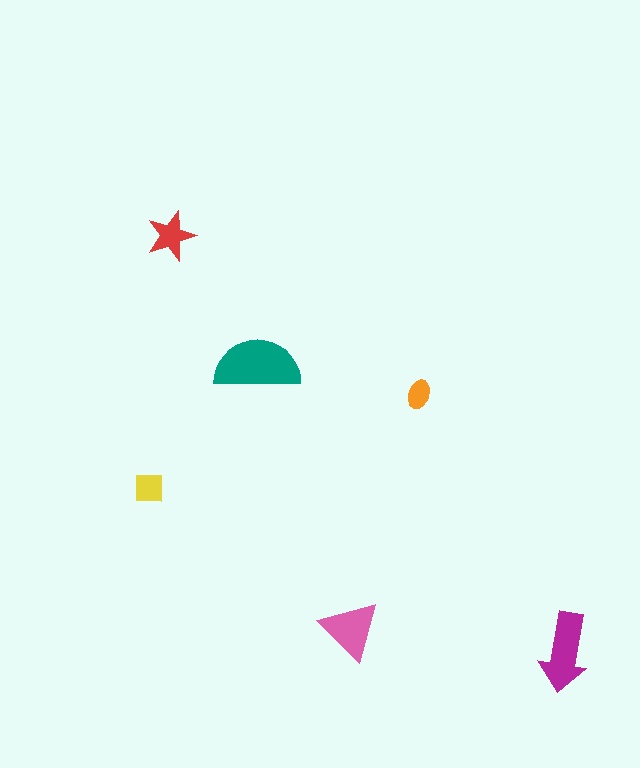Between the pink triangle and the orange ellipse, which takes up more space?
The pink triangle.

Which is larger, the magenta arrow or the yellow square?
The magenta arrow.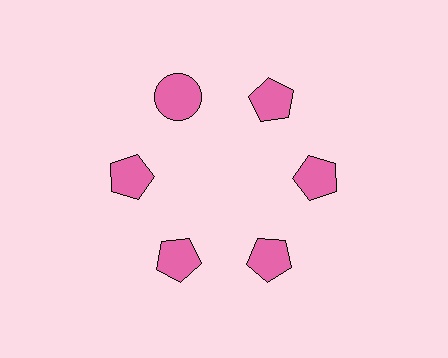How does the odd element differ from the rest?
It has a different shape: circle instead of pentagon.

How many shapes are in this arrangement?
There are 6 shapes arranged in a ring pattern.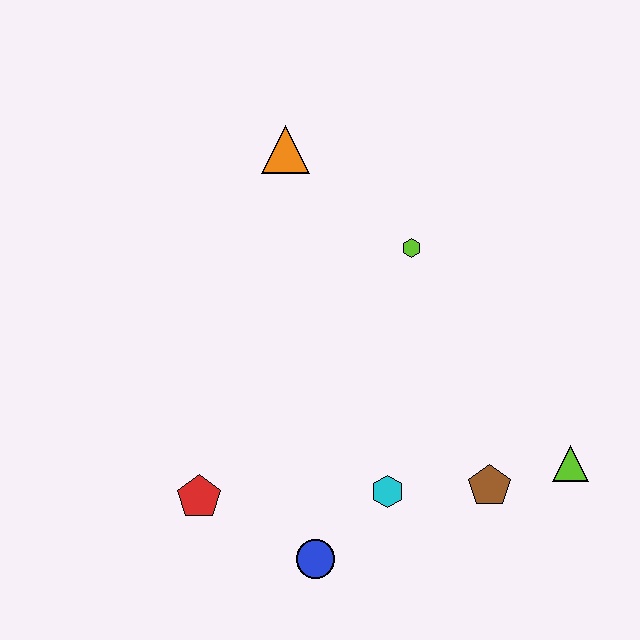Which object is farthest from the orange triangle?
The lime triangle is farthest from the orange triangle.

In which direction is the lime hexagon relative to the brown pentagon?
The lime hexagon is above the brown pentagon.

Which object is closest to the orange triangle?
The lime hexagon is closest to the orange triangle.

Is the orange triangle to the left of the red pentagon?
No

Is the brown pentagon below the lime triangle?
Yes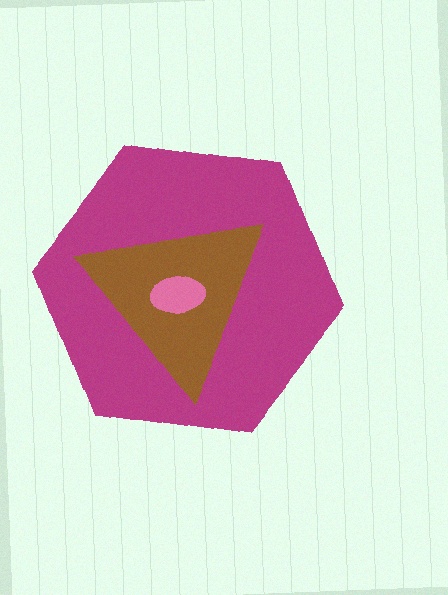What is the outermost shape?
The magenta hexagon.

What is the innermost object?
The pink ellipse.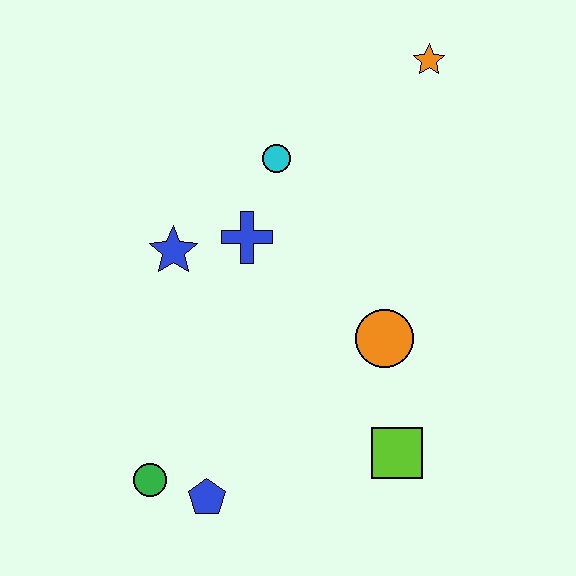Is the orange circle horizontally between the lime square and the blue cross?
Yes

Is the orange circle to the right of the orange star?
No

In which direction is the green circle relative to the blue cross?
The green circle is below the blue cross.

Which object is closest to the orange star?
The cyan circle is closest to the orange star.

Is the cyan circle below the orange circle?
No